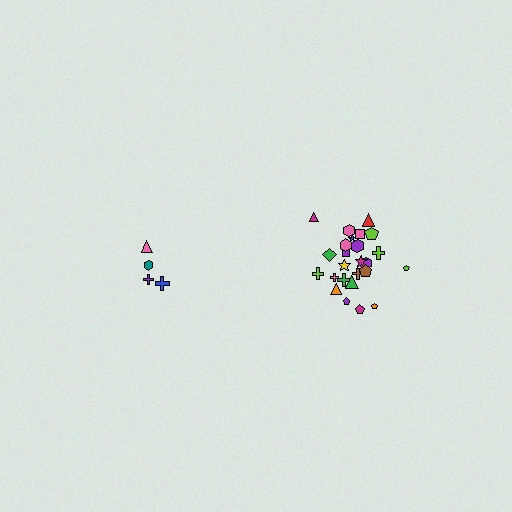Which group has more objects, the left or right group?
The right group.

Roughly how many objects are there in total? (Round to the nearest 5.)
Roughly 30 objects in total.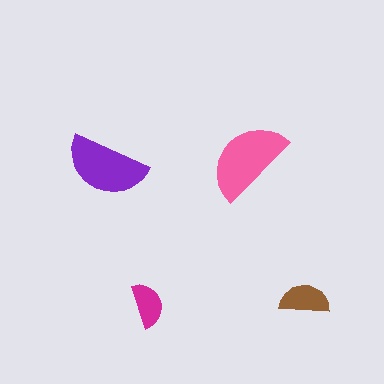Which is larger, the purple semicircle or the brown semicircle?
The purple one.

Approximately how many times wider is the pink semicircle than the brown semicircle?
About 1.5 times wider.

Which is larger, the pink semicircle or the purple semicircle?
The pink one.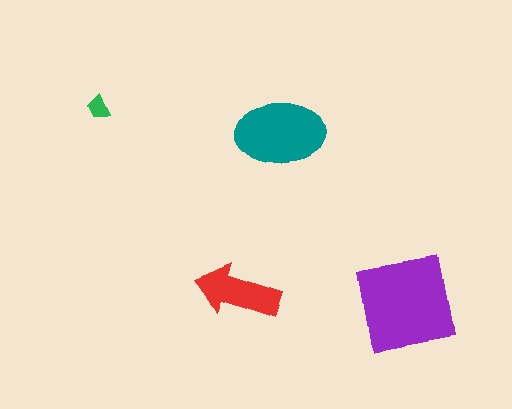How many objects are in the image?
There are 4 objects in the image.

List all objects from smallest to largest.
The green trapezoid, the red arrow, the teal ellipse, the purple square.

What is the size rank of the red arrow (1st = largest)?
3rd.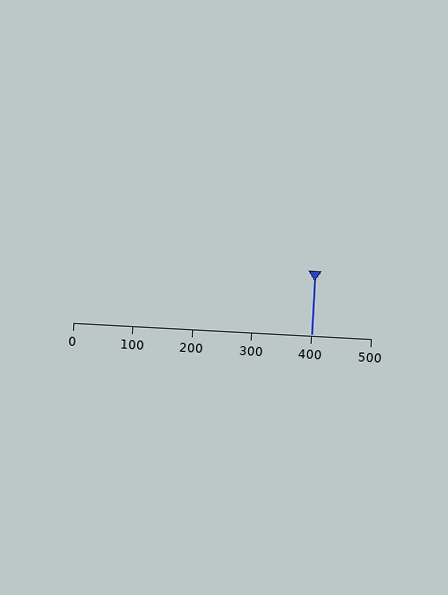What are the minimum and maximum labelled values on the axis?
The axis runs from 0 to 500.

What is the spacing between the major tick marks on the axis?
The major ticks are spaced 100 apart.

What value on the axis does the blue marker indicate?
The marker indicates approximately 400.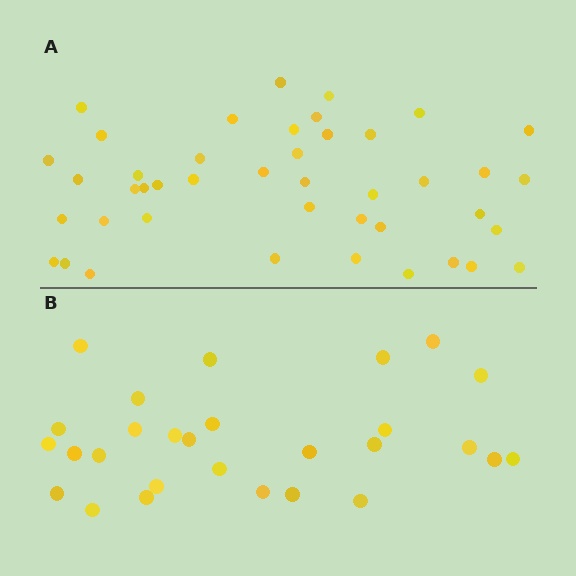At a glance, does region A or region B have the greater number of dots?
Region A (the top region) has more dots.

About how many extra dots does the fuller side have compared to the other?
Region A has approximately 15 more dots than region B.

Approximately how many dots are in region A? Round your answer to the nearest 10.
About 40 dots. (The exact count is 43, which rounds to 40.)